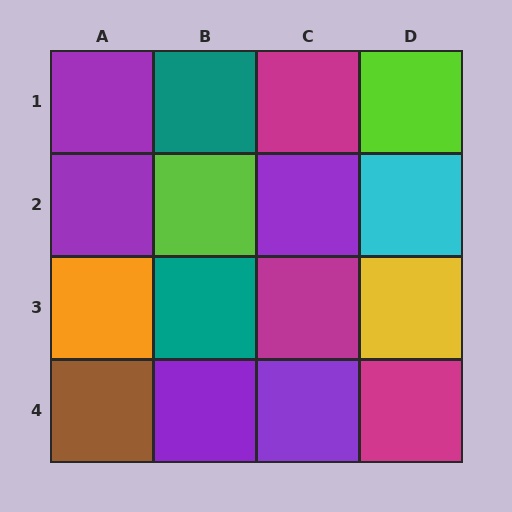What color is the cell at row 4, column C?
Purple.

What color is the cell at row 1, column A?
Purple.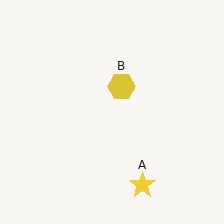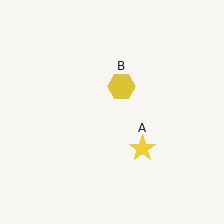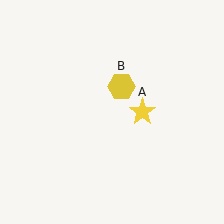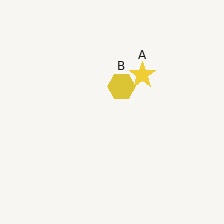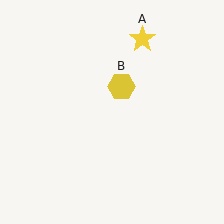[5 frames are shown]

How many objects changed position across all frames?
1 object changed position: yellow star (object A).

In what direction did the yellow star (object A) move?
The yellow star (object A) moved up.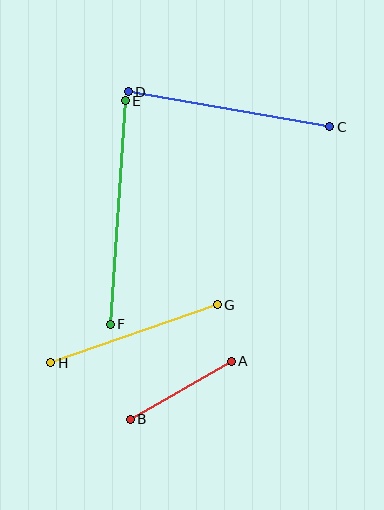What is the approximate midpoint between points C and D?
The midpoint is at approximately (229, 109) pixels.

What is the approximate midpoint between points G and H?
The midpoint is at approximately (134, 334) pixels.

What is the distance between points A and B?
The distance is approximately 116 pixels.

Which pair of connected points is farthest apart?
Points E and F are farthest apart.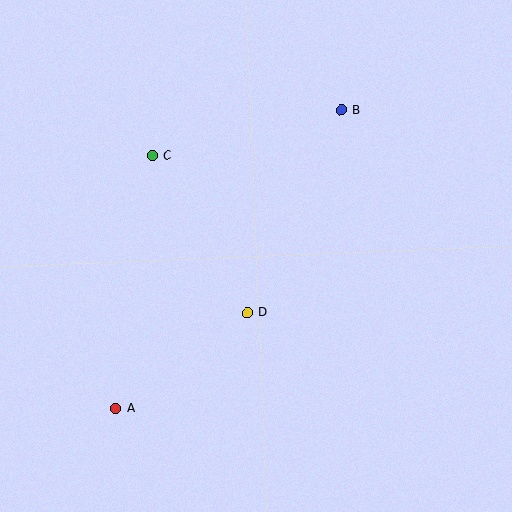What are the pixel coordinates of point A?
Point A is at (116, 409).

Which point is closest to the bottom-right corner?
Point D is closest to the bottom-right corner.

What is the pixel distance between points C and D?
The distance between C and D is 184 pixels.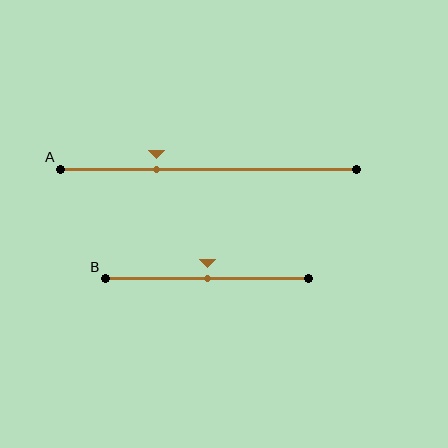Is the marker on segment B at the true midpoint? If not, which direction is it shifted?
Yes, the marker on segment B is at the true midpoint.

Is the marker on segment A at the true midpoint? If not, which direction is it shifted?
No, the marker on segment A is shifted to the left by about 17% of the segment length.